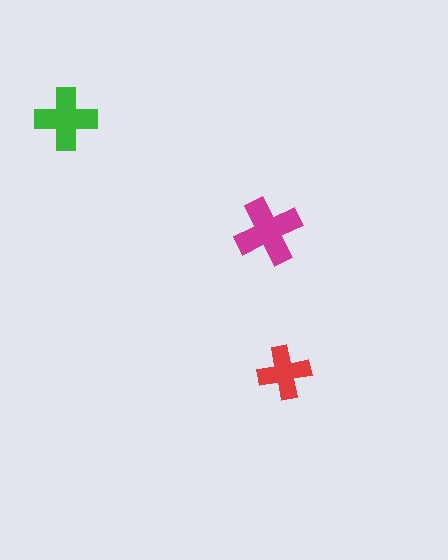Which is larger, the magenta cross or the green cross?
The magenta one.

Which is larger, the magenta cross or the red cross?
The magenta one.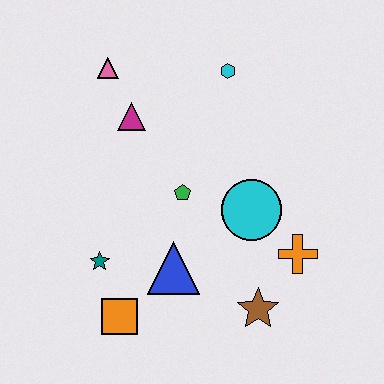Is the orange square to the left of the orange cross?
Yes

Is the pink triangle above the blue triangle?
Yes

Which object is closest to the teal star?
The orange square is closest to the teal star.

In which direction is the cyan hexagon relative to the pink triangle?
The cyan hexagon is to the right of the pink triangle.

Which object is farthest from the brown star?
The pink triangle is farthest from the brown star.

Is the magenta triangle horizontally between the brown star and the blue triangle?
No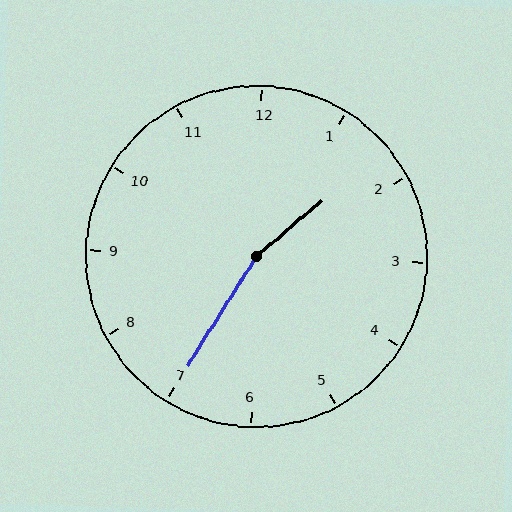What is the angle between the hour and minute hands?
Approximately 162 degrees.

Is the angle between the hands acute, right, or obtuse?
It is obtuse.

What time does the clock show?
1:35.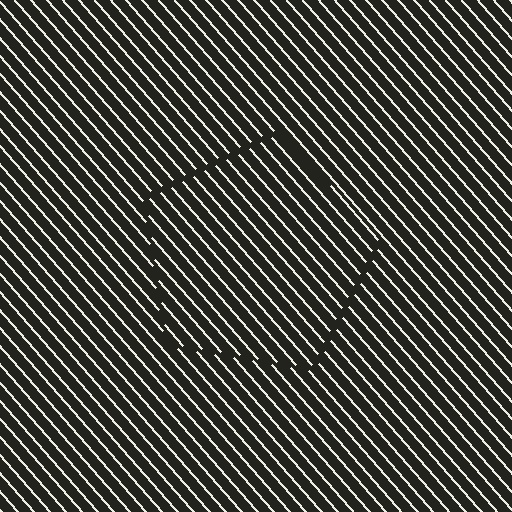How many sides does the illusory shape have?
5 sides — the line-ends trace a pentagon.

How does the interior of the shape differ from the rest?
The interior of the shape contains the same grating, shifted by half a period — the contour is defined by the phase discontinuity where line-ends from the inner and outer gratings abut.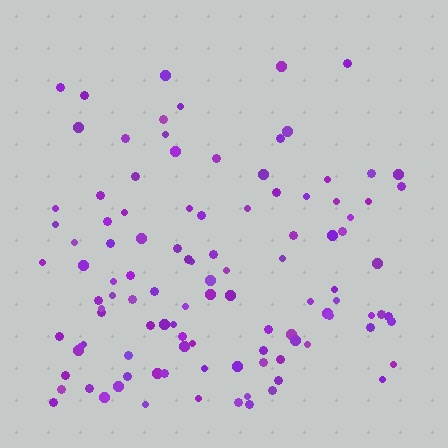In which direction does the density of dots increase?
From top to bottom, with the bottom side densest.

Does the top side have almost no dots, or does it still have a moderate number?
Still a moderate number, just noticeably fewer than the bottom.